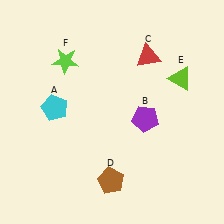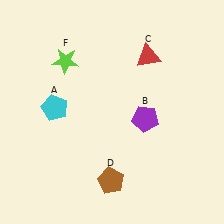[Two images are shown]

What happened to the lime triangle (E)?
The lime triangle (E) was removed in Image 2. It was in the top-right area of Image 1.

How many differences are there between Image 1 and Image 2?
There is 1 difference between the two images.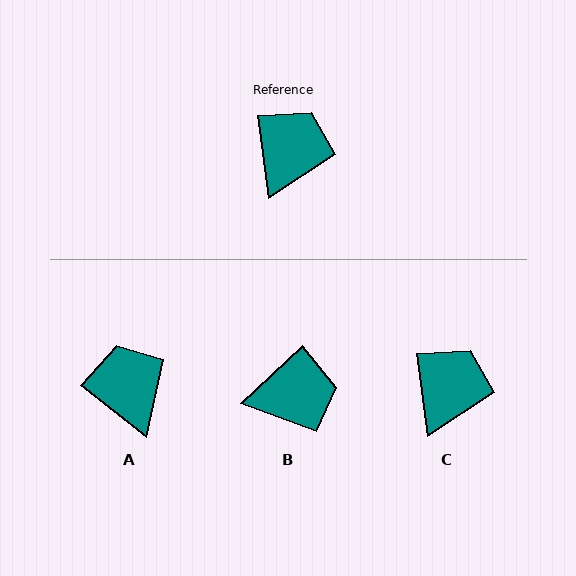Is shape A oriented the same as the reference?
No, it is off by about 44 degrees.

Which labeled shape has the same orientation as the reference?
C.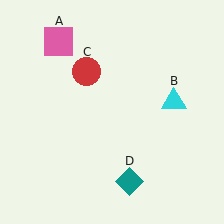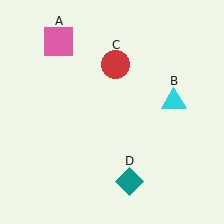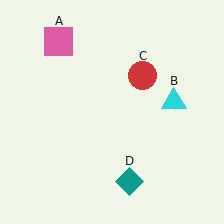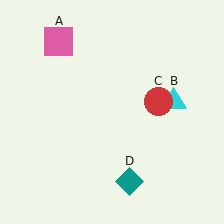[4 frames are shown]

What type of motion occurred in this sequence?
The red circle (object C) rotated clockwise around the center of the scene.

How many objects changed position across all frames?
1 object changed position: red circle (object C).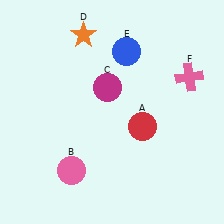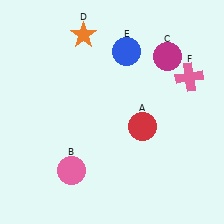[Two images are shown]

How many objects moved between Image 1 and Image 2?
1 object moved between the two images.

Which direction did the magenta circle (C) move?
The magenta circle (C) moved right.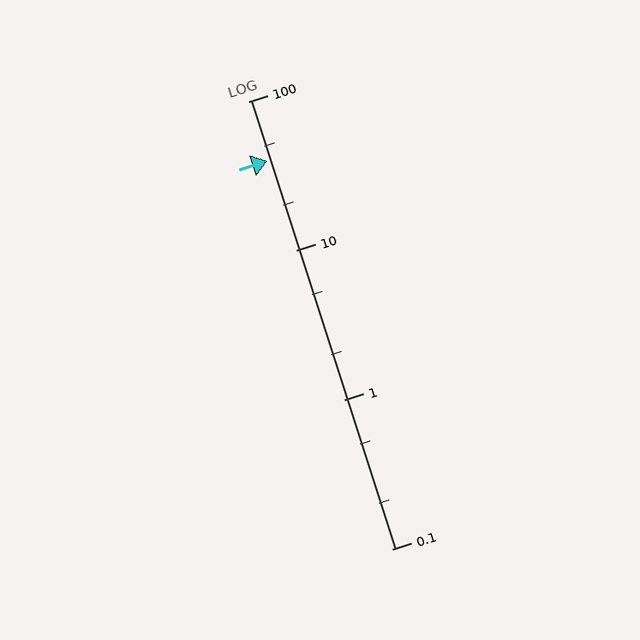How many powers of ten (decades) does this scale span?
The scale spans 3 decades, from 0.1 to 100.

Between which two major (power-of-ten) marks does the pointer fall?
The pointer is between 10 and 100.